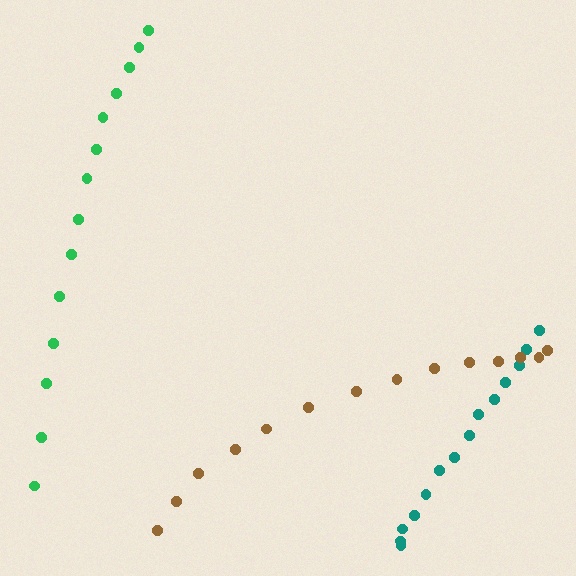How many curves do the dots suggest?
There are 3 distinct paths.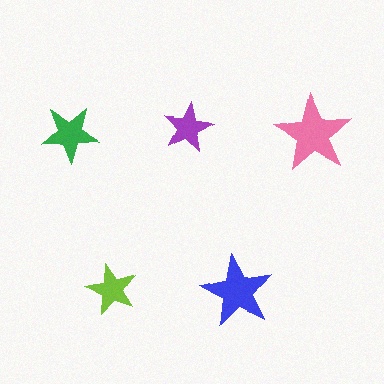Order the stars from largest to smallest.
the pink one, the blue one, the green one, the lime one, the purple one.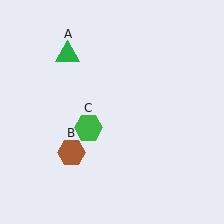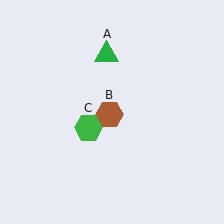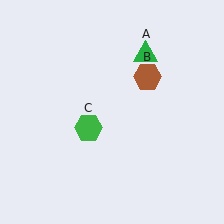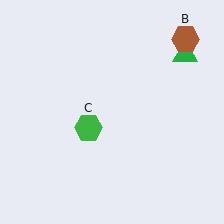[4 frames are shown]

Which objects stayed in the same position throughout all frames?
Green hexagon (object C) remained stationary.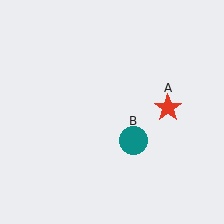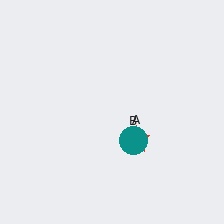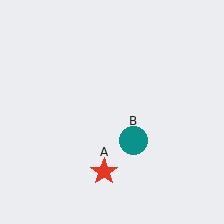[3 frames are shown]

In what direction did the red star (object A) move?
The red star (object A) moved down and to the left.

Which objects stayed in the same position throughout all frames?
Teal circle (object B) remained stationary.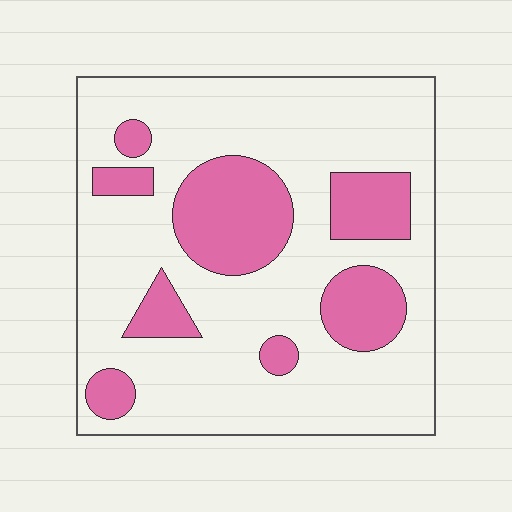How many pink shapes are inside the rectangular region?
8.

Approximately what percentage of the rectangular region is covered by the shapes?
Approximately 25%.